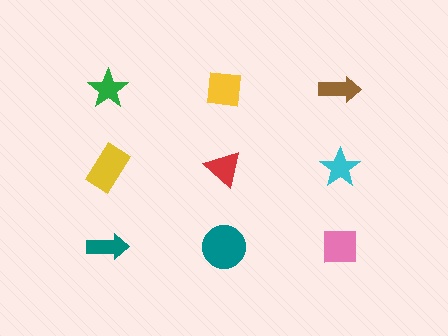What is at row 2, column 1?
A yellow rectangle.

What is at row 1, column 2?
A yellow square.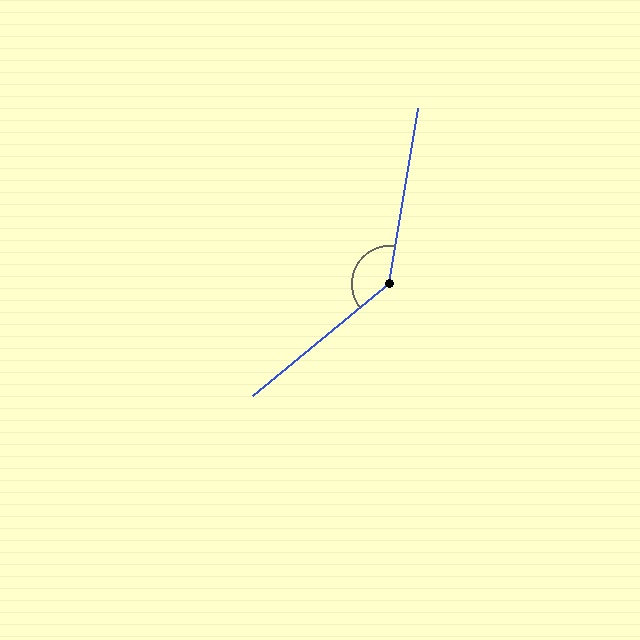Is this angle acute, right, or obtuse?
It is obtuse.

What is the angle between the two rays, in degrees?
Approximately 139 degrees.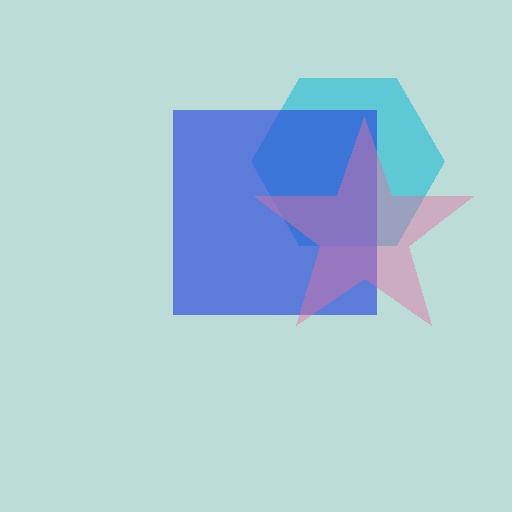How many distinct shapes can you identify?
There are 3 distinct shapes: a cyan hexagon, a blue square, a pink star.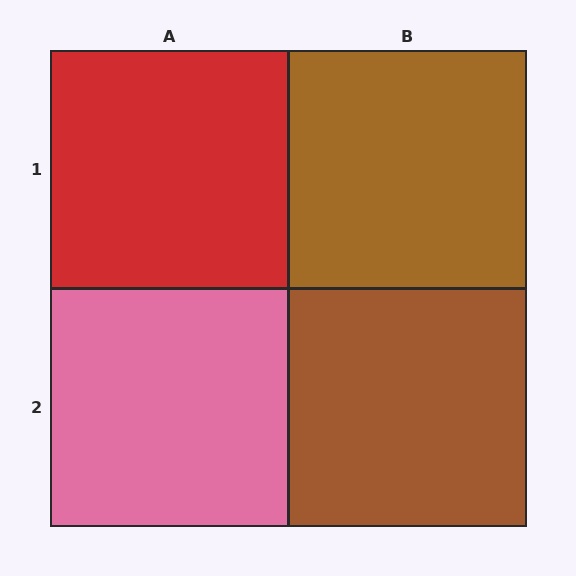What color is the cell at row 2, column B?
Brown.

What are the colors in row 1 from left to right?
Red, brown.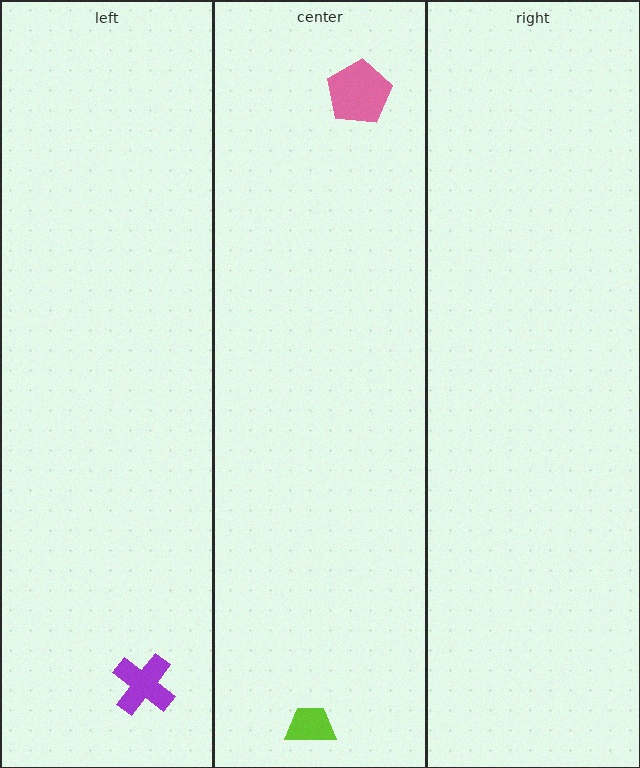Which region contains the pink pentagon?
The center region.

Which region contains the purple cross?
The left region.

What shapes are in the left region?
The purple cross.